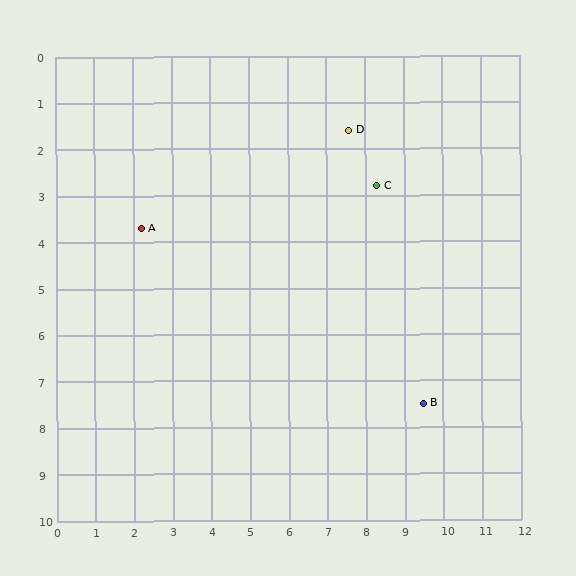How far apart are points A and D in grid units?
Points A and D are about 5.8 grid units apart.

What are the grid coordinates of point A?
Point A is at approximately (2.2, 3.7).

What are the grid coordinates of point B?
Point B is at approximately (9.5, 7.5).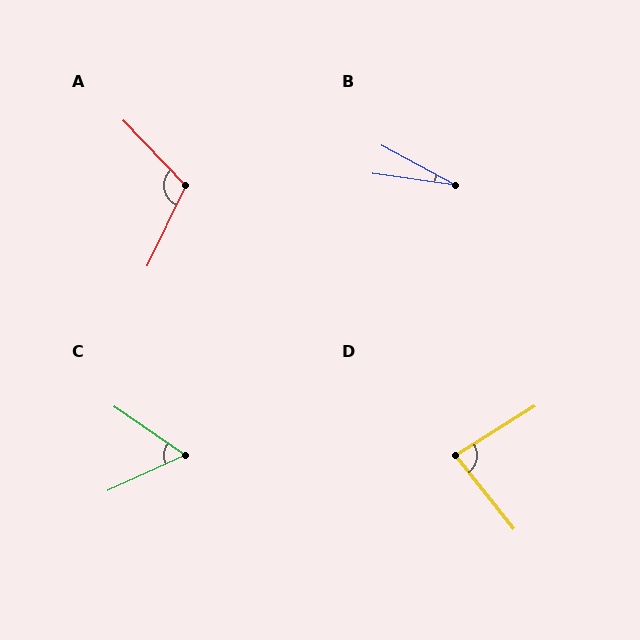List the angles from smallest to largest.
B (20°), C (59°), D (83°), A (111°).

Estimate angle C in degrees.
Approximately 59 degrees.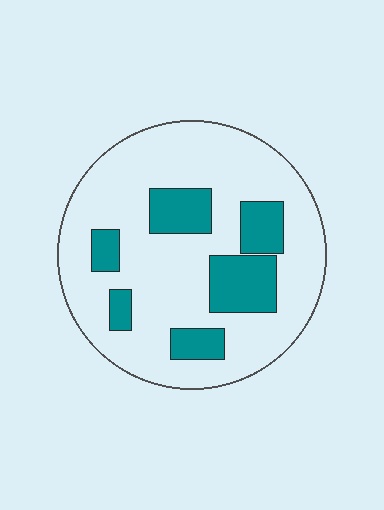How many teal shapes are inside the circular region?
6.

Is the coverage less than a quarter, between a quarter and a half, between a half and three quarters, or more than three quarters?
Less than a quarter.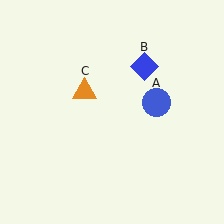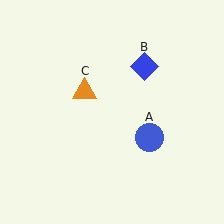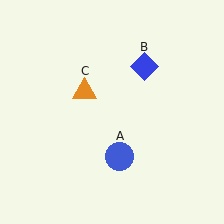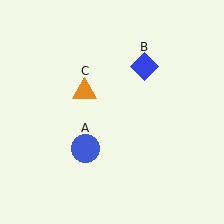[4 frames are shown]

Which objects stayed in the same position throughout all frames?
Blue diamond (object B) and orange triangle (object C) remained stationary.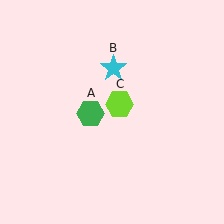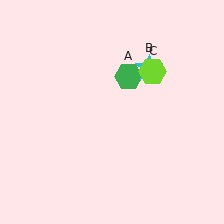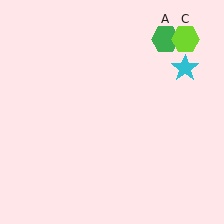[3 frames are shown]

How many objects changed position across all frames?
3 objects changed position: green hexagon (object A), cyan star (object B), lime hexagon (object C).